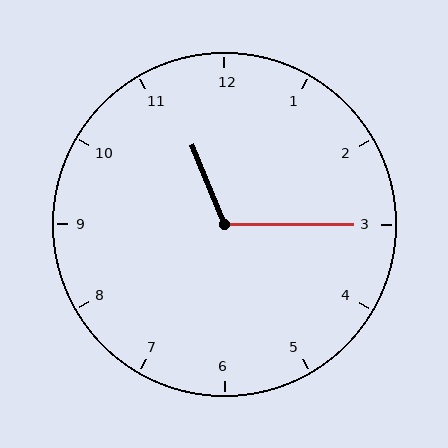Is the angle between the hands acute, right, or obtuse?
It is obtuse.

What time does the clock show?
11:15.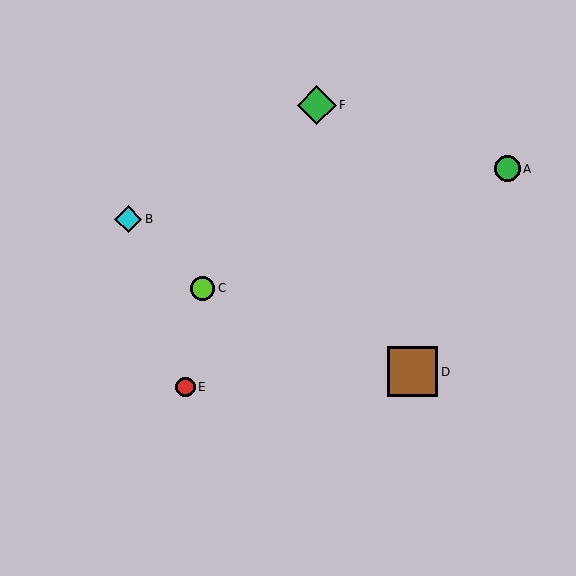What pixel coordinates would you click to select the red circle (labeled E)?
Click at (186, 387) to select the red circle E.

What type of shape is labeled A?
Shape A is a green circle.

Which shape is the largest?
The brown square (labeled D) is the largest.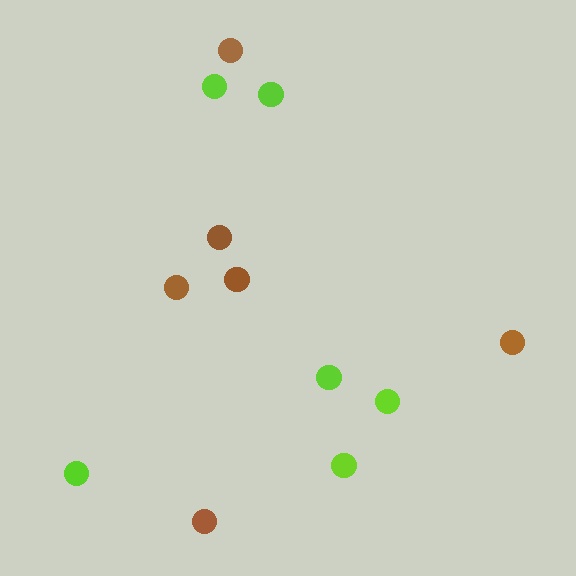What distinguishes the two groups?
There are 2 groups: one group of lime circles (6) and one group of brown circles (6).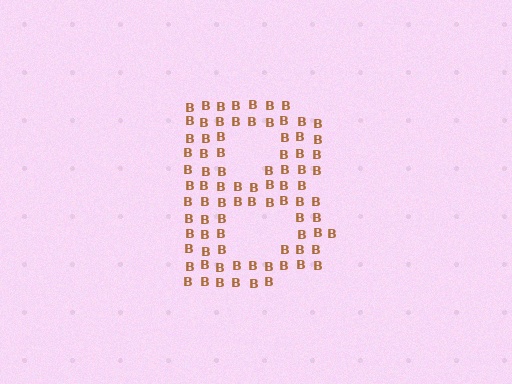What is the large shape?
The large shape is the letter B.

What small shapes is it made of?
It is made of small letter B's.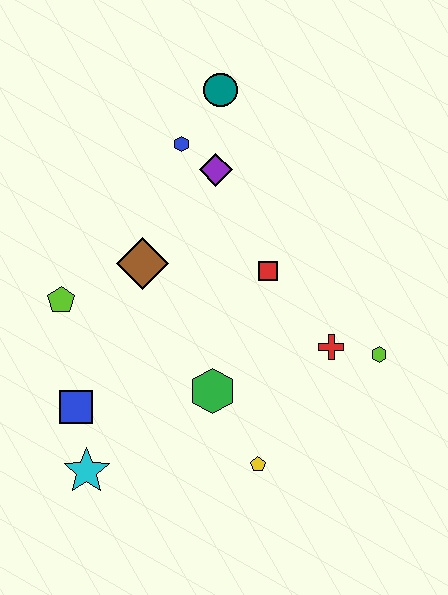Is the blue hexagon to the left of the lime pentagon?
No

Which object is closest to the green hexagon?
The yellow pentagon is closest to the green hexagon.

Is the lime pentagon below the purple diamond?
Yes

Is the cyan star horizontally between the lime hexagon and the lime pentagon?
Yes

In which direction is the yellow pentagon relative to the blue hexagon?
The yellow pentagon is below the blue hexagon.